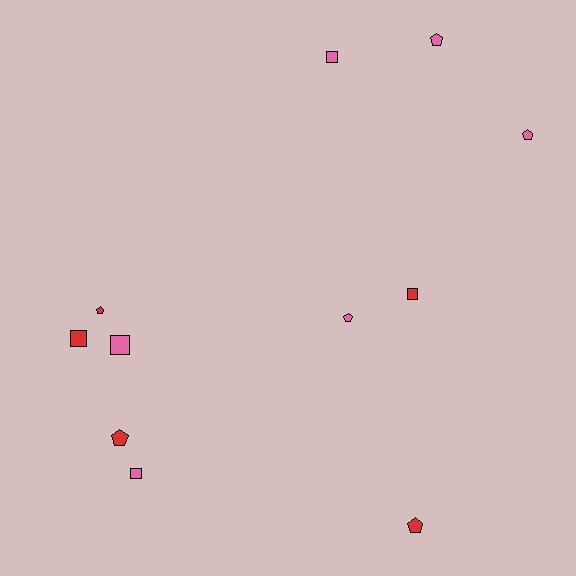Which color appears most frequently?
Pink, with 6 objects.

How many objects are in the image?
There are 11 objects.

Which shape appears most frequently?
Pentagon, with 6 objects.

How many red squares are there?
There are 2 red squares.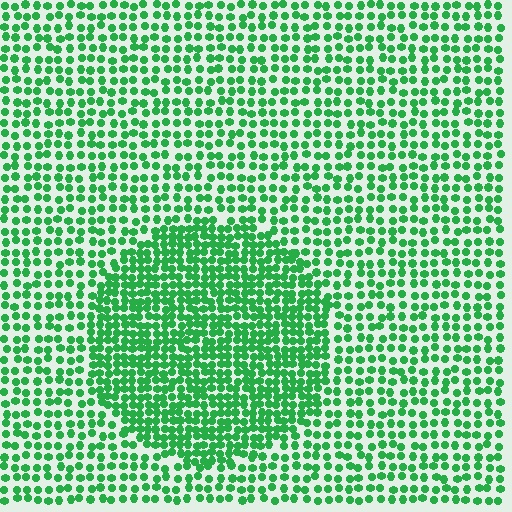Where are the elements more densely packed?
The elements are more densely packed inside the circle boundary.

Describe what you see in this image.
The image contains small green elements arranged at two different densities. A circle-shaped region is visible where the elements are more densely packed than the surrounding area.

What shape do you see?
I see a circle.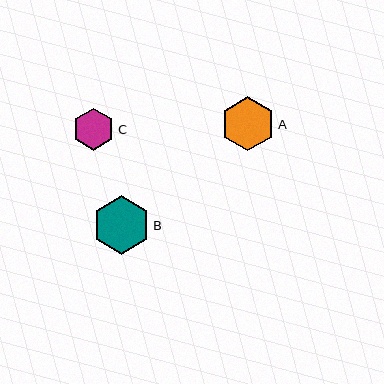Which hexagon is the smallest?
Hexagon C is the smallest with a size of approximately 41 pixels.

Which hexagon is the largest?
Hexagon B is the largest with a size of approximately 58 pixels.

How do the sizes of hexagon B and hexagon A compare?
Hexagon B and hexagon A are approximately the same size.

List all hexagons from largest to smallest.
From largest to smallest: B, A, C.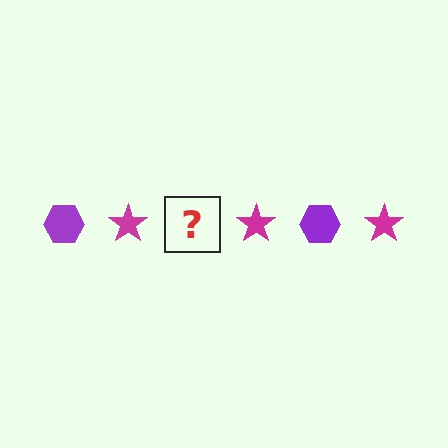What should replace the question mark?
The question mark should be replaced with a purple hexagon.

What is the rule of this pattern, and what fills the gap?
The rule is that the pattern alternates between purple hexagon and magenta star. The gap should be filled with a purple hexagon.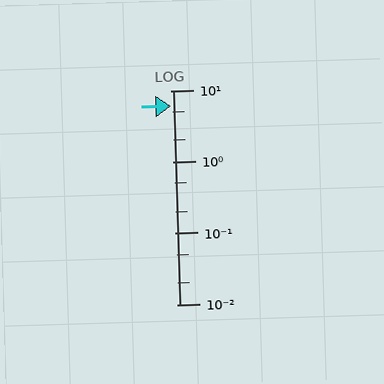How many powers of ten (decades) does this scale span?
The scale spans 3 decades, from 0.01 to 10.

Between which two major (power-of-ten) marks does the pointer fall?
The pointer is between 1 and 10.